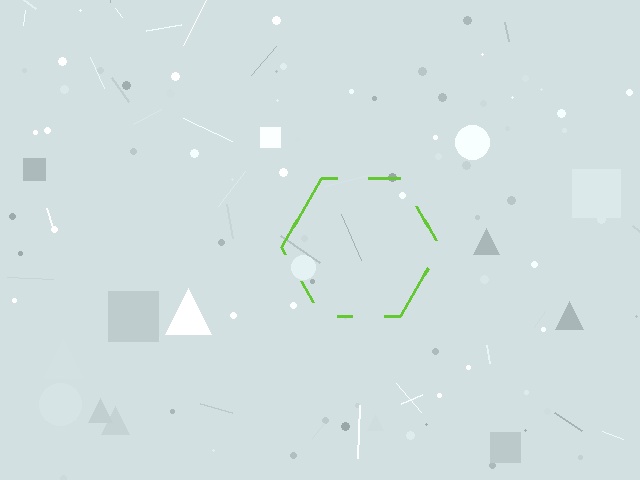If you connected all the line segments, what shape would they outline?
They would outline a hexagon.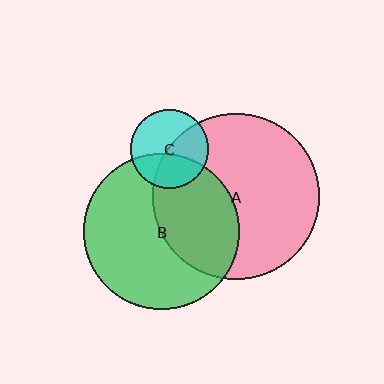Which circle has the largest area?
Circle A (pink).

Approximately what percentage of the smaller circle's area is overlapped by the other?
Approximately 45%.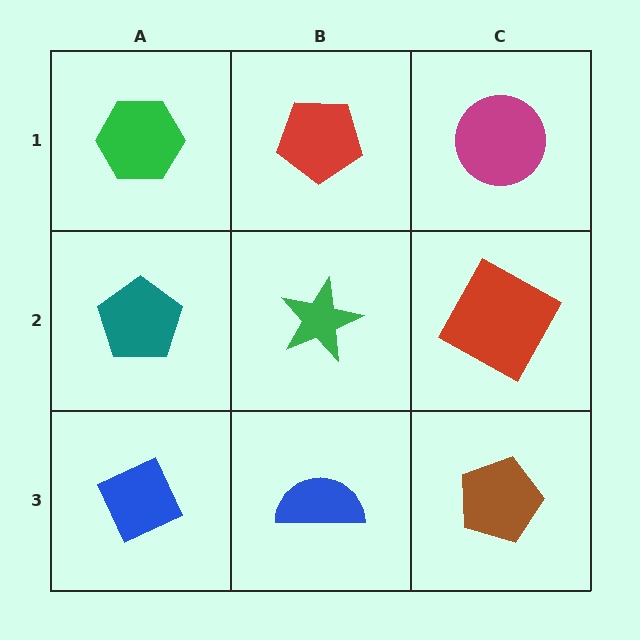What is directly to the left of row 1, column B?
A green hexagon.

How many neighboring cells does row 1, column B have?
3.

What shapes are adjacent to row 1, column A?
A teal pentagon (row 2, column A), a red pentagon (row 1, column B).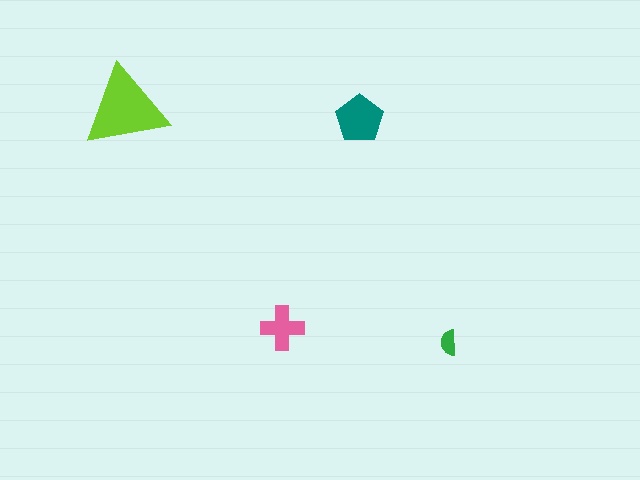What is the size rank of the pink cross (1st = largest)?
3rd.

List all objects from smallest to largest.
The green semicircle, the pink cross, the teal pentagon, the lime triangle.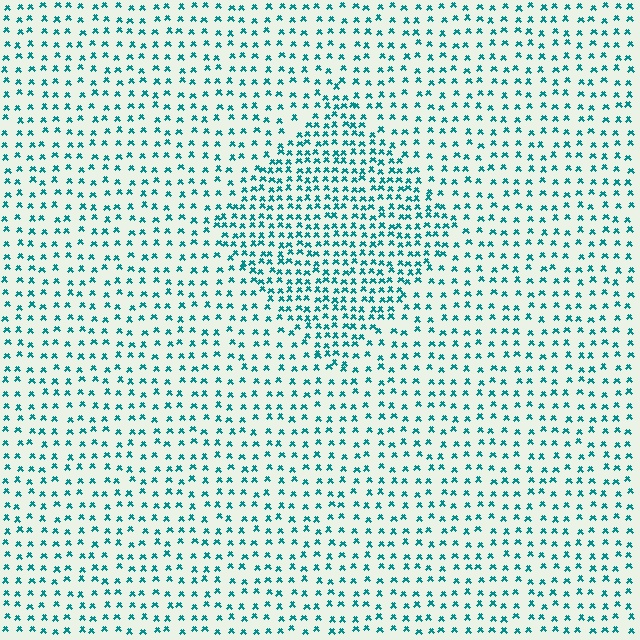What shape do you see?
I see a diamond.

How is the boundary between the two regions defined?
The boundary is defined by a change in element density (approximately 1.8x ratio). All elements are the same color, size, and shape.